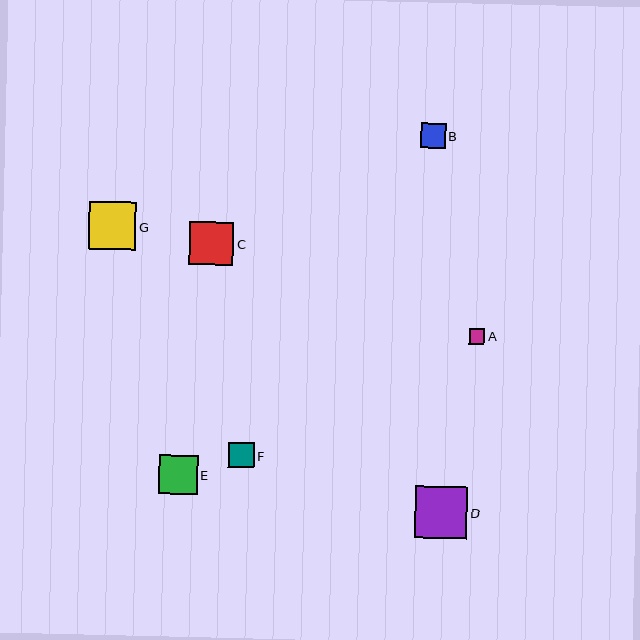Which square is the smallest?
Square A is the smallest with a size of approximately 16 pixels.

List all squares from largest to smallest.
From largest to smallest: D, G, C, E, B, F, A.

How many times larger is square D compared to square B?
Square D is approximately 2.1 times the size of square B.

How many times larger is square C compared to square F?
Square C is approximately 1.7 times the size of square F.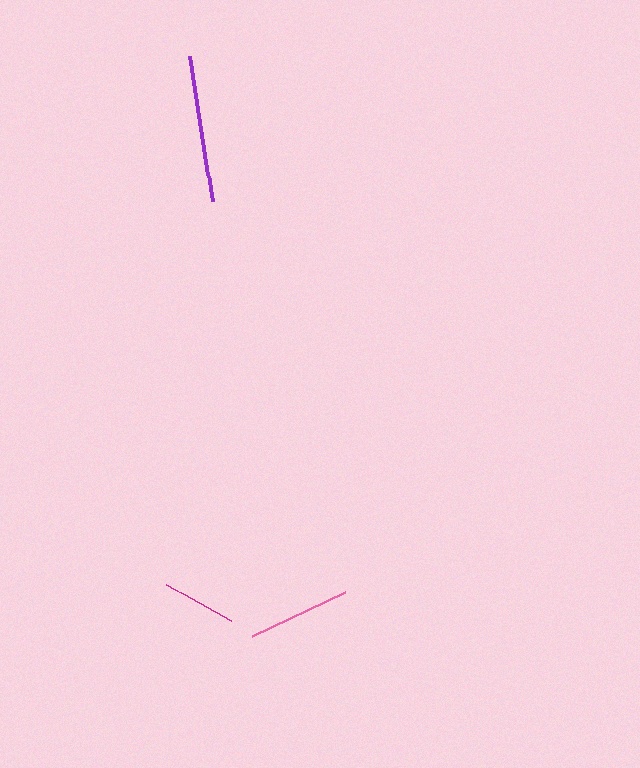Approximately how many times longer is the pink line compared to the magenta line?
The pink line is approximately 1.4 times the length of the magenta line.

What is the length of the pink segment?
The pink segment is approximately 103 pixels long.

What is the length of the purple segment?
The purple segment is approximately 147 pixels long.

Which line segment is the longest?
The purple line is the longest at approximately 147 pixels.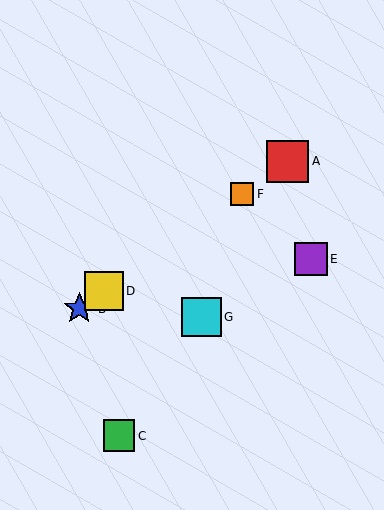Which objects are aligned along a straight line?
Objects A, B, D, F are aligned along a straight line.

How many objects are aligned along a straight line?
4 objects (A, B, D, F) are aligned along a straight line.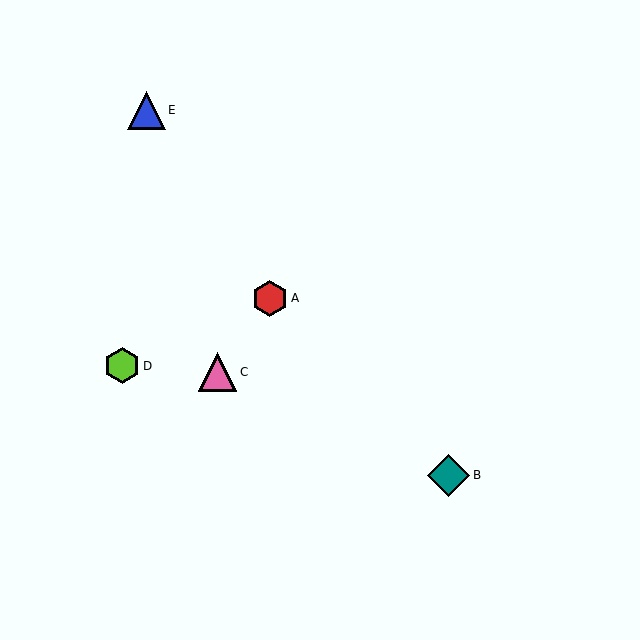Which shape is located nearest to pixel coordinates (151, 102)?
The blue triangle (labeled E) at (146, 110) is nearest to that location.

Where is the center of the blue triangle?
The center of the blue triangle is at (146, 110).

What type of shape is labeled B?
Shape B is a teal diamond.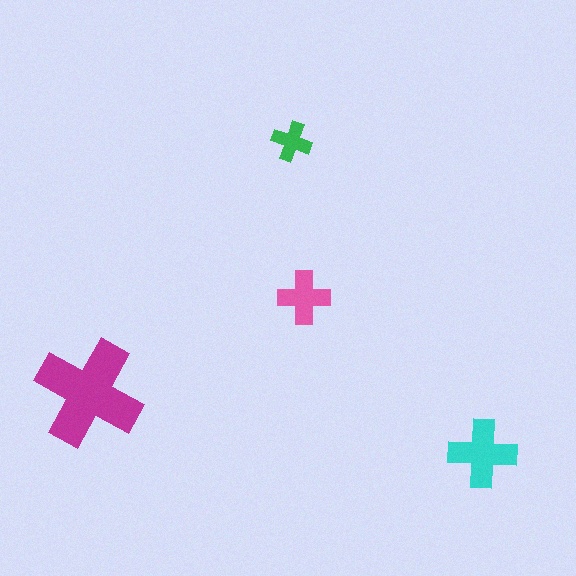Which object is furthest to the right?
The cyan cross is rightmost.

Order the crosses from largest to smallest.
the magenta one, the cyan one, the pink one, the green one.